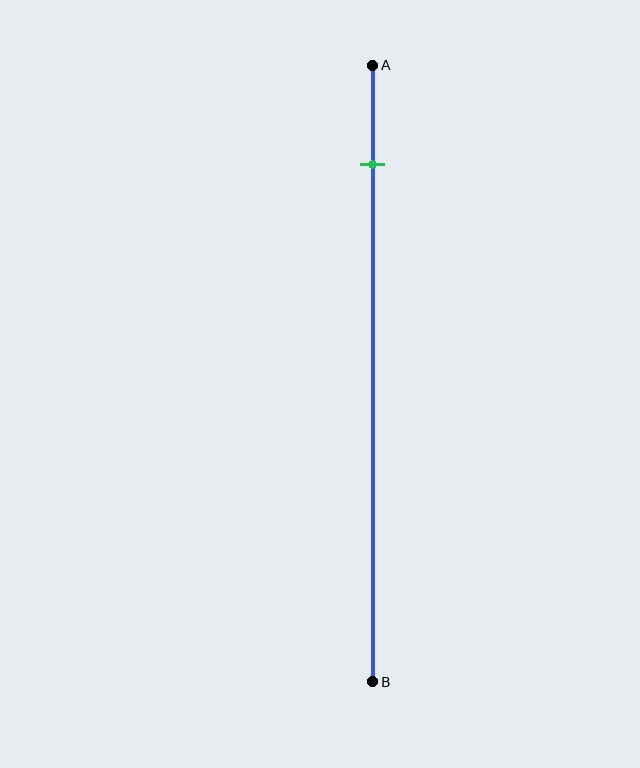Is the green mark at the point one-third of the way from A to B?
No, the mark is at about 15% from A, not at the 33% one-third point.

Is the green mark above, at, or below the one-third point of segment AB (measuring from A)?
The green mark is above the one-third point of segment AB.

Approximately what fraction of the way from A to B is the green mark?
The green mark is approximately 15% of the way from A to B.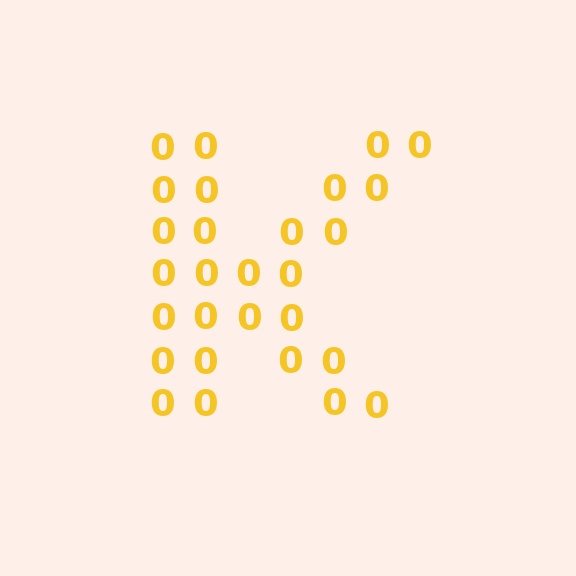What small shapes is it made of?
It is made of small digit 0's.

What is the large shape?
The large shape is the letter K.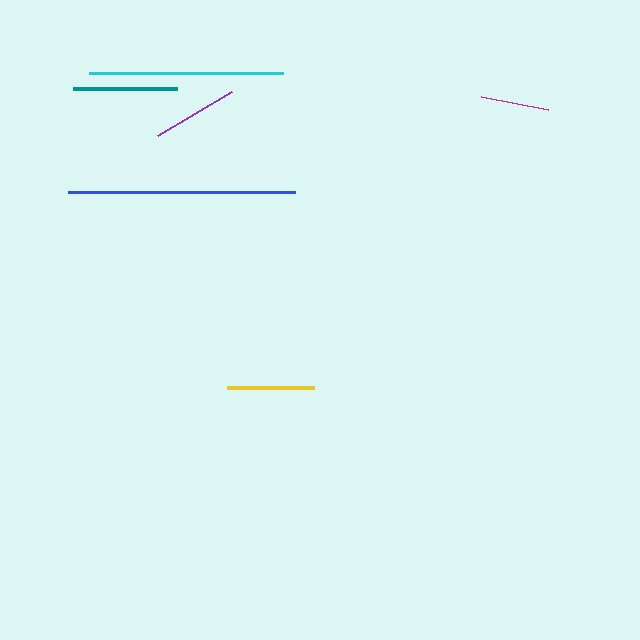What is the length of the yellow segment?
The yellow segment is approximately 88 pixels long.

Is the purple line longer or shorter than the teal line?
The teal line is longer than the purple line.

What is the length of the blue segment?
The blue segment is approximately 228 pixels long.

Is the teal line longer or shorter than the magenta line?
The teal line is longer than the magenta line.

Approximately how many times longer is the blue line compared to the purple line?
The blue line is approximately 2.6 times the length of the purple line.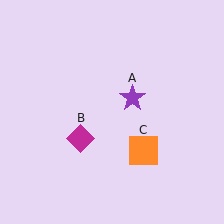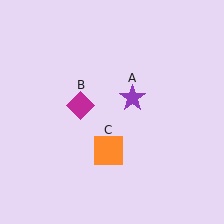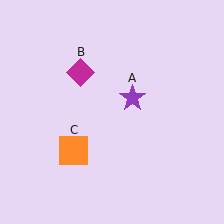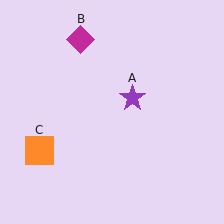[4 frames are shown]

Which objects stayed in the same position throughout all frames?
Purple star (object A) remained stationary.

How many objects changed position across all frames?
2 objects changed position: magenta diamond (object B), orange square (object C).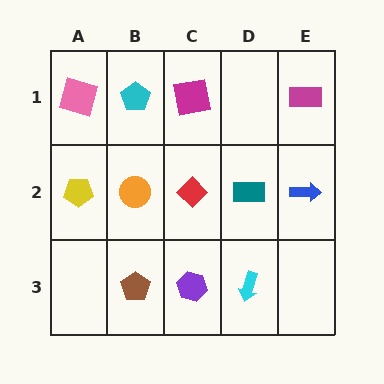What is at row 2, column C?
A red diamond.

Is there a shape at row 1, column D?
No, that cell is empty.